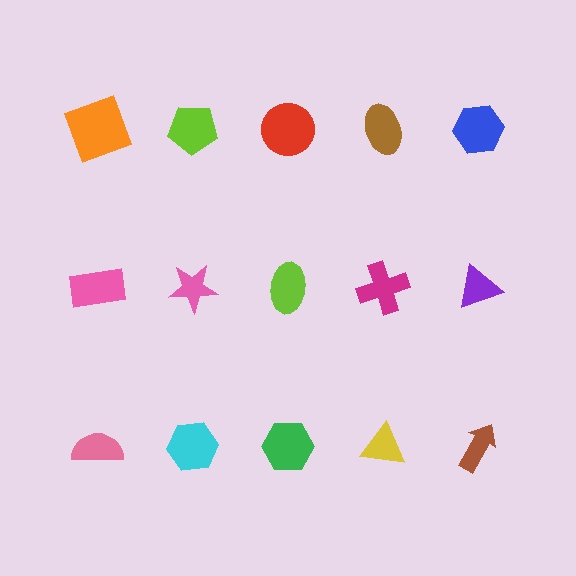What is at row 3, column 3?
A green hexagon.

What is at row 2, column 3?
A lime ellipse.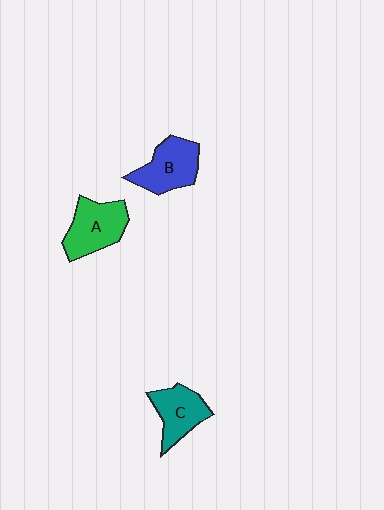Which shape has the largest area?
Shape A (green).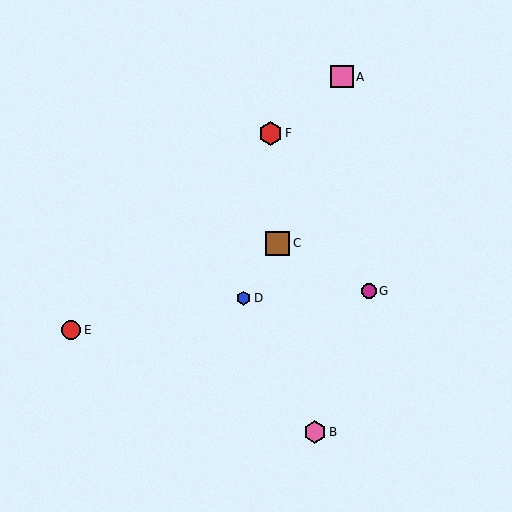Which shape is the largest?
The brown square (labeled C) is the largest.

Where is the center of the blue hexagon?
The center of the blue hexagon is at (244, 298).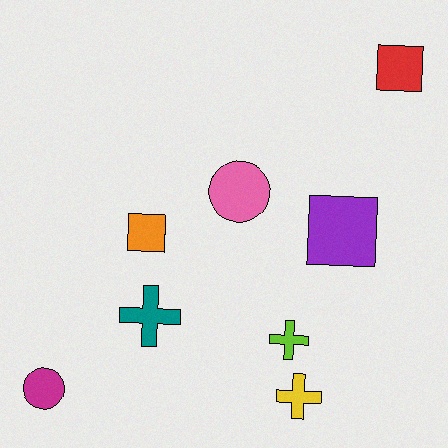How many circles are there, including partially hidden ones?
There are 2 circles.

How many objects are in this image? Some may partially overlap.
There are 8 objects.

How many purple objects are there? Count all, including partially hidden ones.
There is 1 purple object.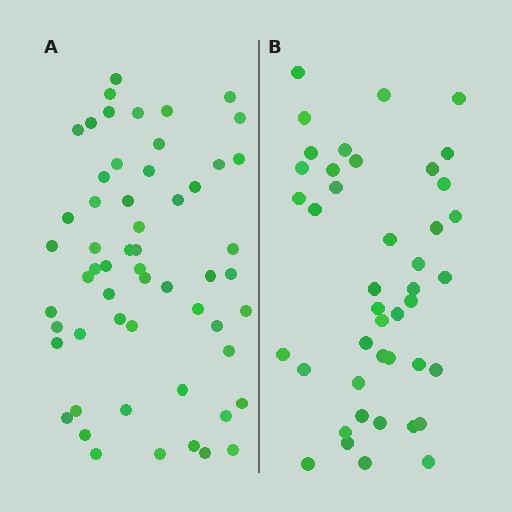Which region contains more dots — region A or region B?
Region A (the left region) has more dots.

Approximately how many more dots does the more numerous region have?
Region A has approximately 15 more dots than region B.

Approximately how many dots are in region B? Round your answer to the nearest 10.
About 40 dots. (The exact count is 43, which rounds to 40.)